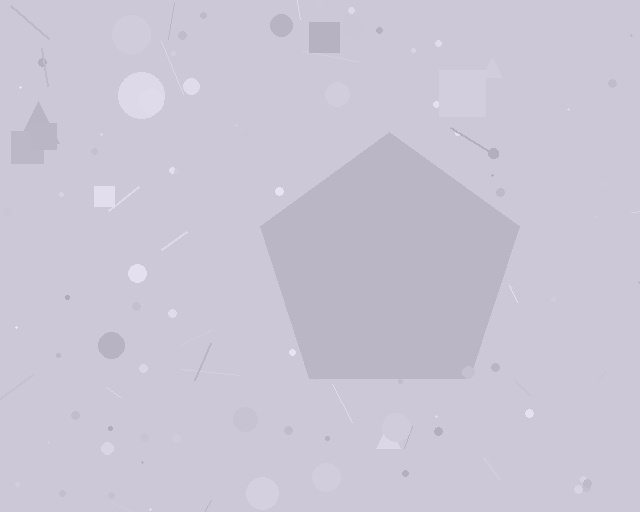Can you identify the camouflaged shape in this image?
The camouflaged shape is a pentagon.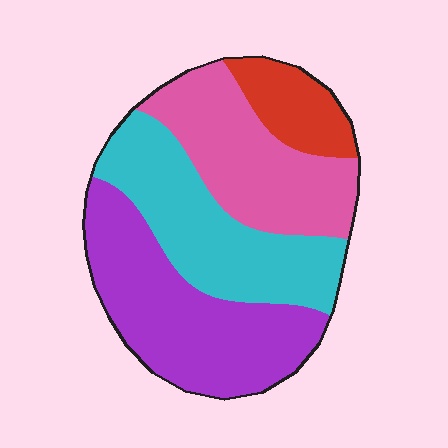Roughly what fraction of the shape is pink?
Pink takes up about one quarter (1/4) of the shape.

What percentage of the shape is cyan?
Cyan covers around 30% of the shape.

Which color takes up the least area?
Red, at roughly 10%.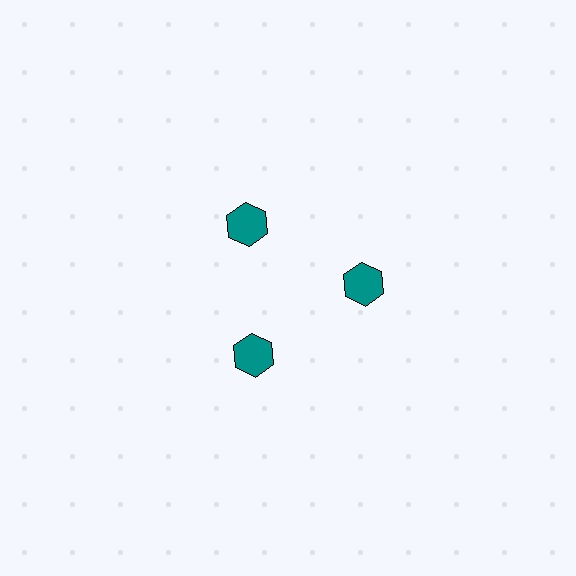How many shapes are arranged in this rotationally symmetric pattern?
There are 3 shapes, arranged in 3 groups of 1.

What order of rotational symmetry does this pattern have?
This pattern has 3-fold rotational symmetry.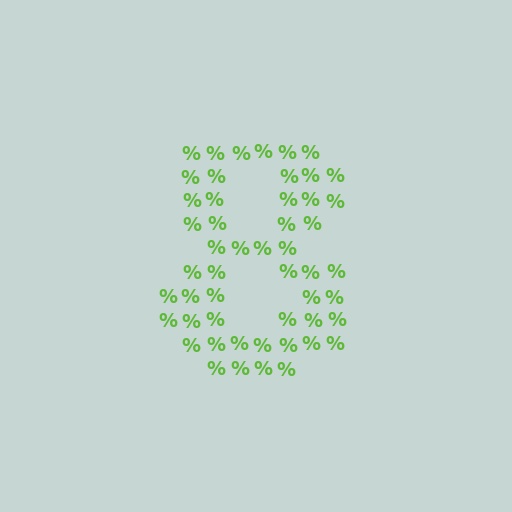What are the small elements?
The small elements are percent signs.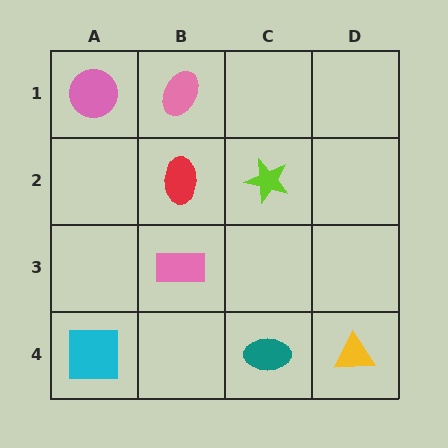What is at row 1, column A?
A pink circle.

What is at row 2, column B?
A red ellipse.